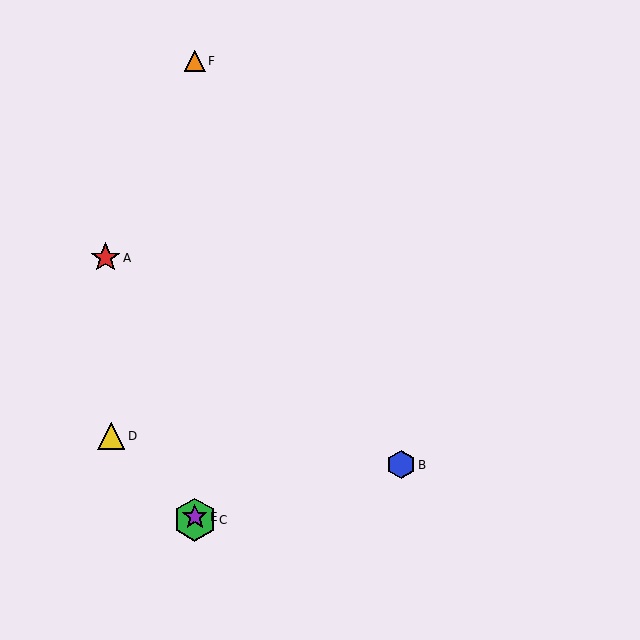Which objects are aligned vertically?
Objects C, E, F are aligned vertically.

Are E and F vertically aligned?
Yes, both are at x≈195.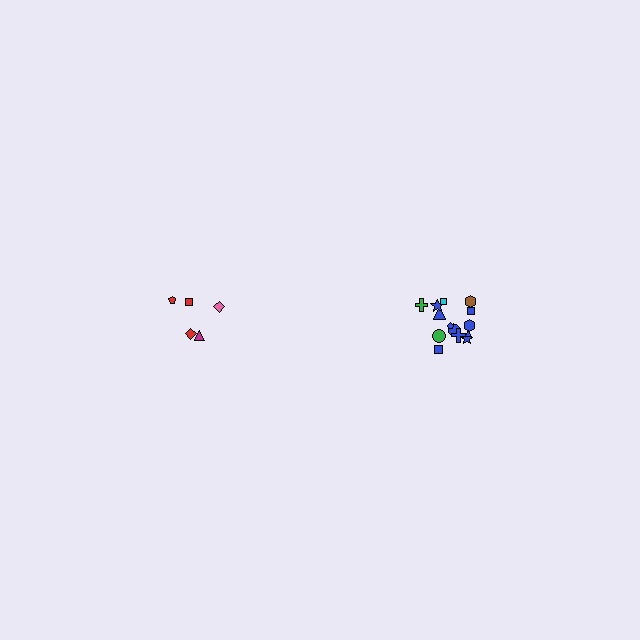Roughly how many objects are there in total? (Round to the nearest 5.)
Roughly 20 objects in total.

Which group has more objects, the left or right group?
The right group.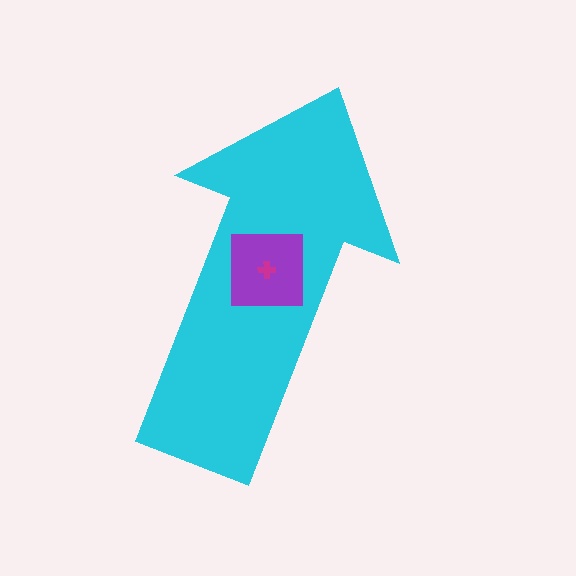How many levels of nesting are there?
3.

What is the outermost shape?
The cyan arrow.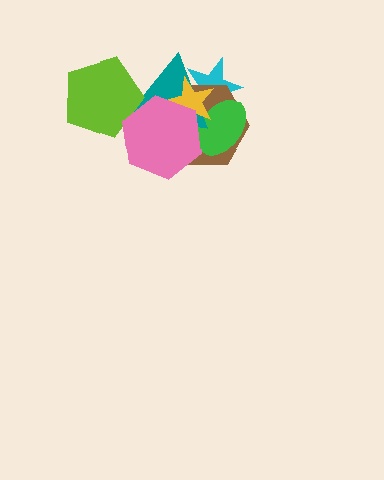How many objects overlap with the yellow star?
5 objects overlap with the yellow star.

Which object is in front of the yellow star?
The pink hexagon is in front of the yellow star.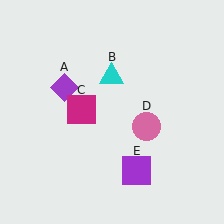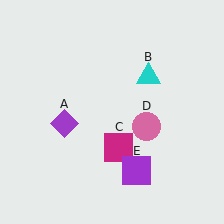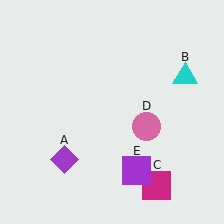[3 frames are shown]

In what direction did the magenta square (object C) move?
The magenta square (object C) moved down and to the right.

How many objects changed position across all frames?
3 objects changed position: purple diamond (object A), cyan triangle (object B), magenta square (object C).